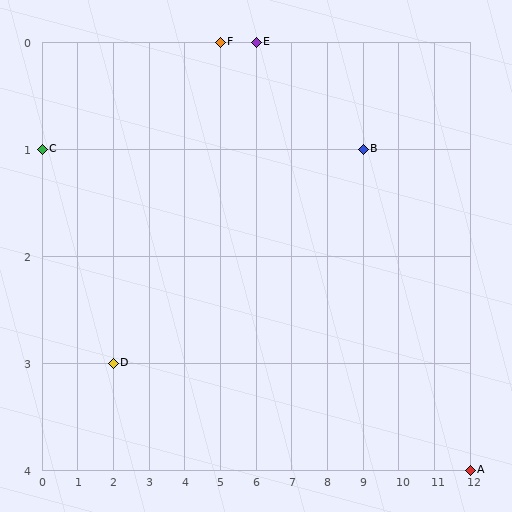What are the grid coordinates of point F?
Point F is at grid coordinates (5, 0).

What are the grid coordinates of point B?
Point B is at grid coordinates (9, 1).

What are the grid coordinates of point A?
Point A is at grid coordinates (12, 4).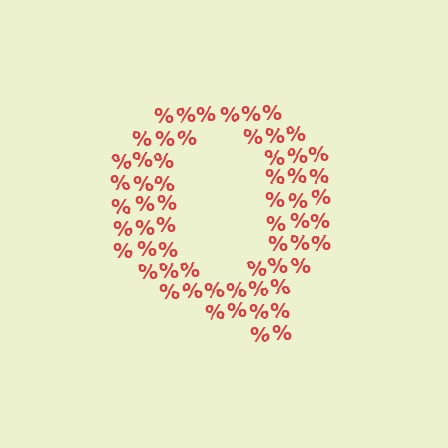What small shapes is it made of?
It is made of small percent signs.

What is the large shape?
The large shape is the letter Q.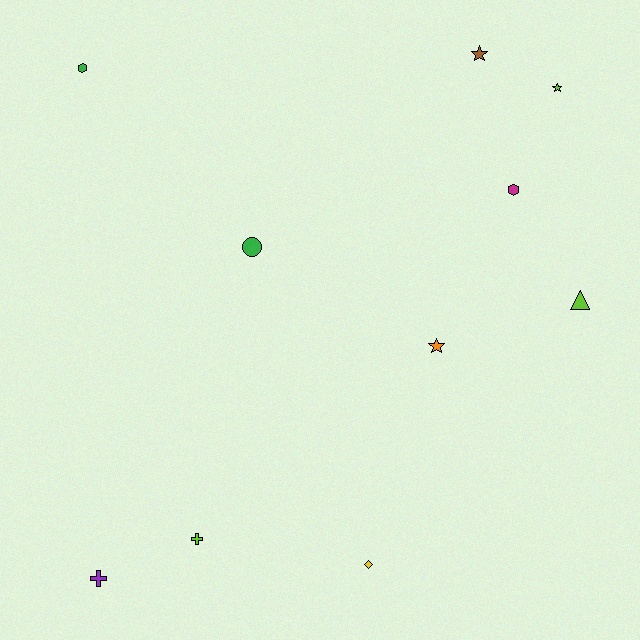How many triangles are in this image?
There is 1 triangle.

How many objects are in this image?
There are 10 objects.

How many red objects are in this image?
There are no red objects.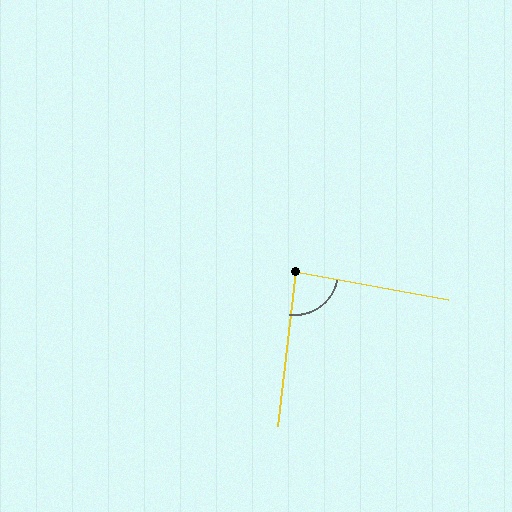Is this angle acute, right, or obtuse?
It is approximately a right angle.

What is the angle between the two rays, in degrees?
Approximately 86 degrees.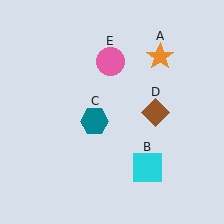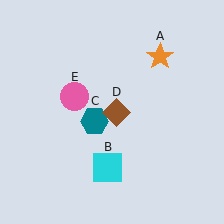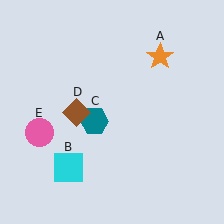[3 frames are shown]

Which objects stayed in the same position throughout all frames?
Orange star (object A) and teal hexagon (object C) remained stationary.